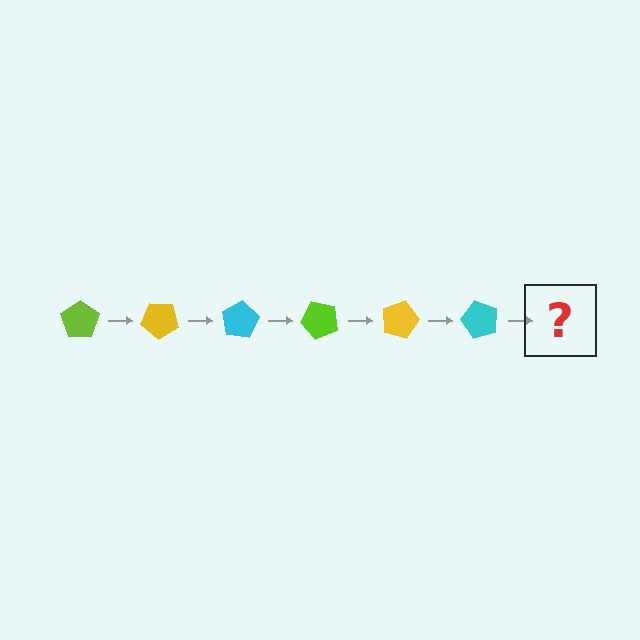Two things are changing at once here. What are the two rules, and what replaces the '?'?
The two rules are that it rotates 40 degrees each step and the color cycles through lime, yellow, and cyan. The '?' should be a lime pentagon, rotated 240 degrees from the start.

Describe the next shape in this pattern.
It should be a lime pentagon, rotated 240 degrees from the start.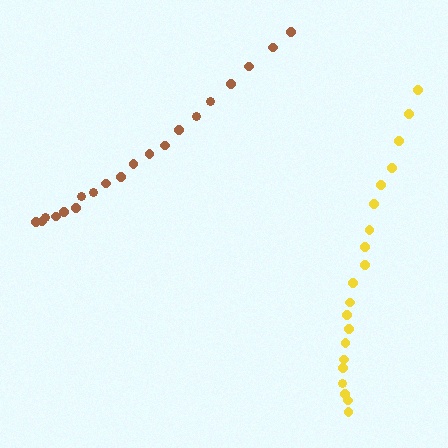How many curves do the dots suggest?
There are 2 distinct paths.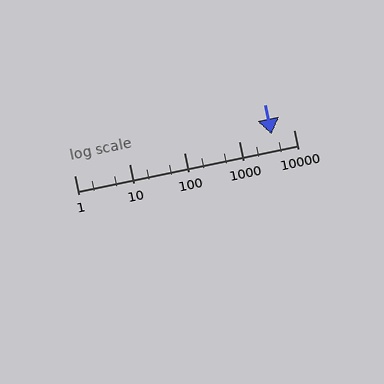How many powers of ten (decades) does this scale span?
The scale spans 4 decades, from 1 to 10000.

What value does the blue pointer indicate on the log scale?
The pointer indicates approximately 3900.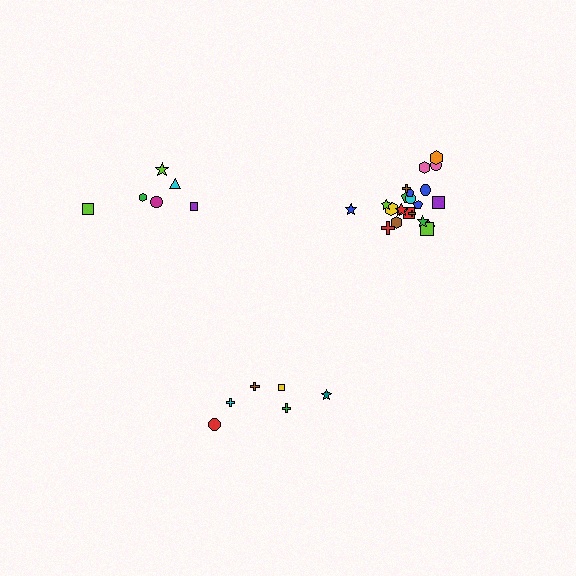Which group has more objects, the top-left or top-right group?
The top-right group.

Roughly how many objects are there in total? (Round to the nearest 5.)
Roughly 35 objects in total.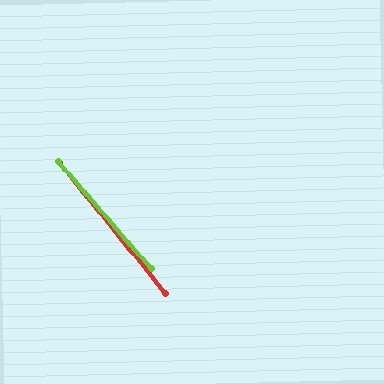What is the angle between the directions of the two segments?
Approximately 1 degree.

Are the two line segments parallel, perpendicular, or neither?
Parallel — their directions differ by only 1.4°.